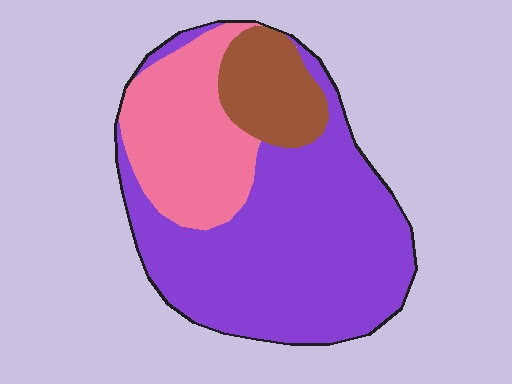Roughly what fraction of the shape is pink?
Pink takes up about one quarter (1/4) of the shape.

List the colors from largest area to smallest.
From largest to smallest: purple, pink, brown.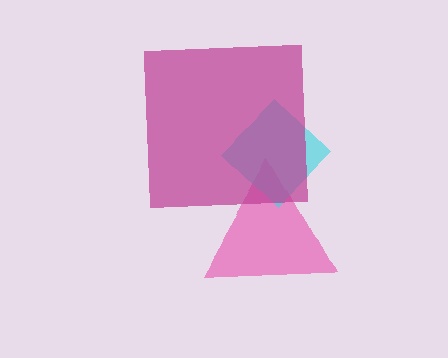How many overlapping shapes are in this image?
There are 3 overlapping shapes in the image.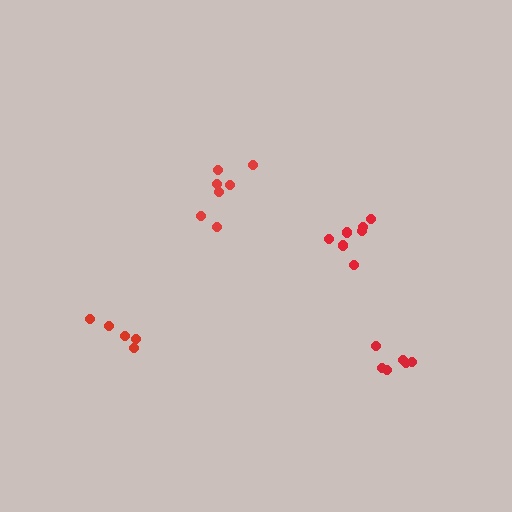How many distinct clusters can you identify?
There are 4 distinct clusters.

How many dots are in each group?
Group 1: 7 dots, Group 2: 5 dots, Group 3: 7 dots, Group 4: 6 dots (25 total).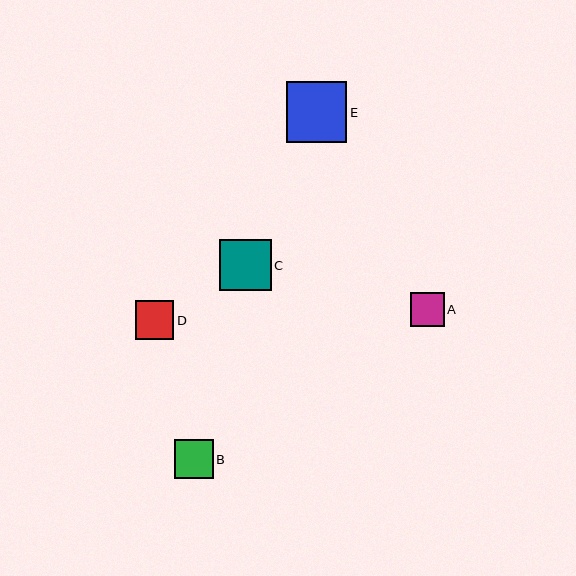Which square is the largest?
Square E is the largest with a size of approximately 60 pixels.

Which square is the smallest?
Square A is the smallest with a size of approximately 34 pixels.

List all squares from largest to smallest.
From largest to smallest: E, C, B, D, A.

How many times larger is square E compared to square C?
Square E is approximately 1.2 times the size of square C.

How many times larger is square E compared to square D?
Square E is approximately 1.6 times the size of square D.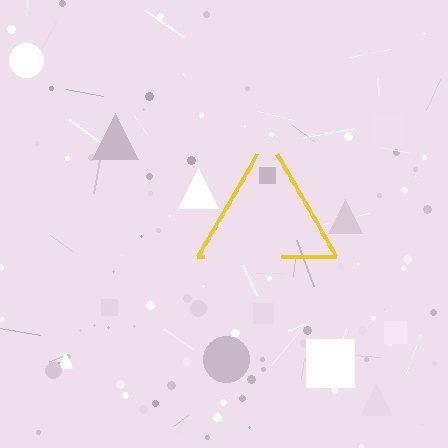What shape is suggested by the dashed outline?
The dashed outline suggests a triangle.